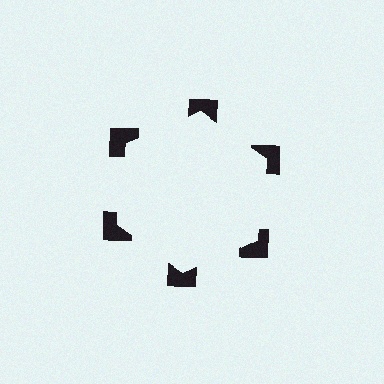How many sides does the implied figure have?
6 sides.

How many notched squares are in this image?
There are 6 — one at each vertex of the illusory hexagon.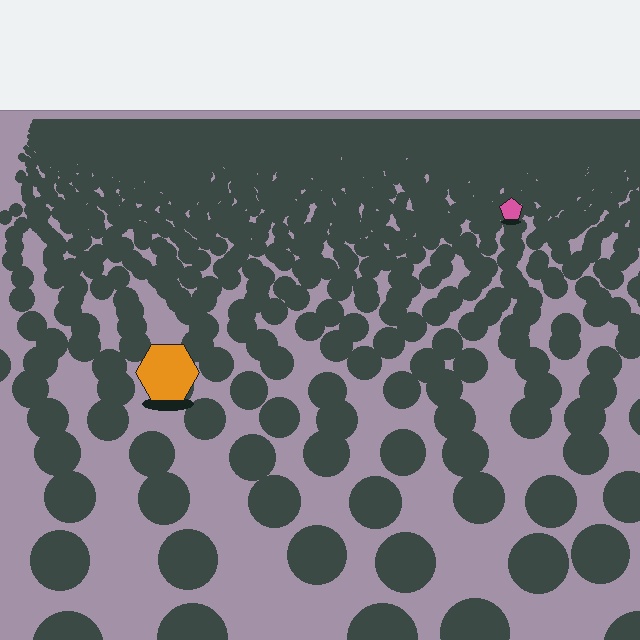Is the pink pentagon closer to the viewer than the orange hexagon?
No. The orange hexagon is closer — you can tell from the texture gradient: the ground texture is coarser near it.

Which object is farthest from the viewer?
The pink pentagon is farthest from the viewer. It appears smaller and the ground texture around it is denser.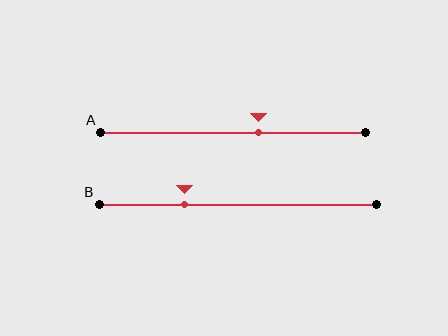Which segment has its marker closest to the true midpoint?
Segment A has its marker closest to the true midpoint.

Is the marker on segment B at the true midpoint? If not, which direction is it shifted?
No, the marker on segment B is shifted to the left by about 19% of the segment length.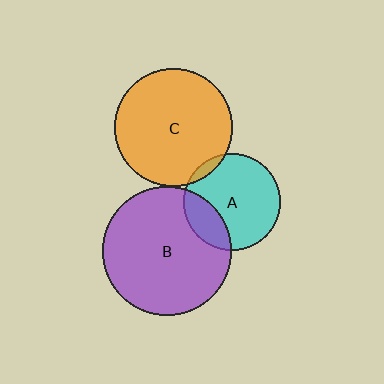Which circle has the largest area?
Circle B (purple).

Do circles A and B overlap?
Yes.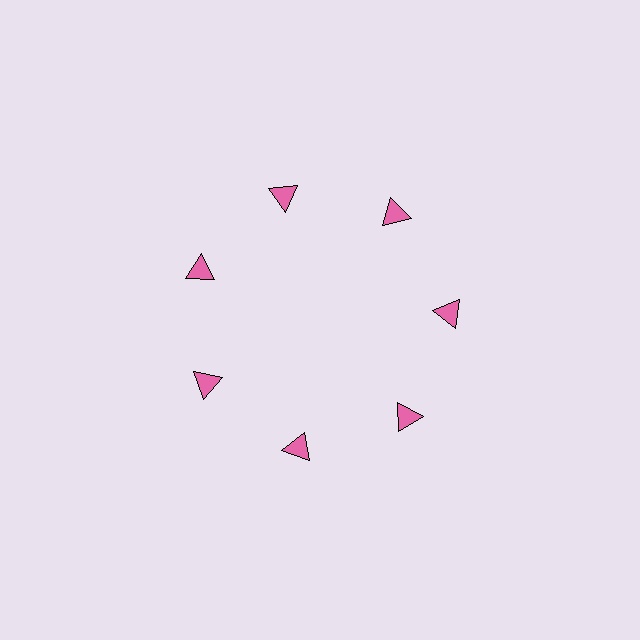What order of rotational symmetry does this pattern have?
This pattern has 7-fold rotational symmetry.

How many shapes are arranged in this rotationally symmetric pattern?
There are 7 shapes, arranged in 7 groups of 1.